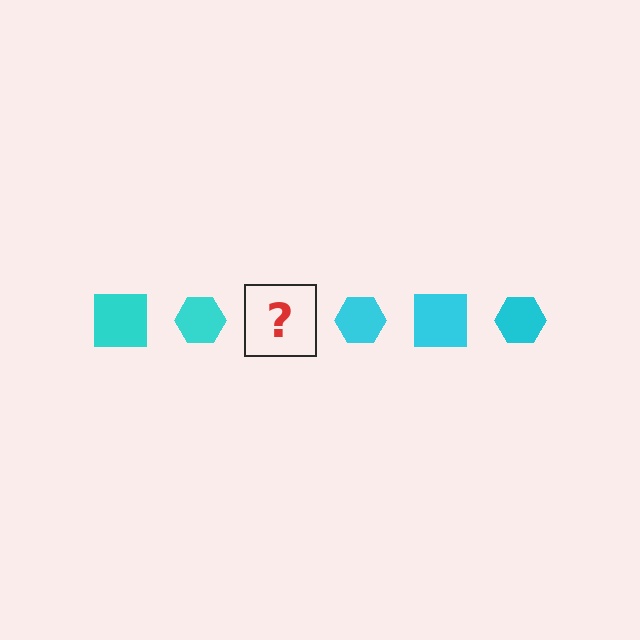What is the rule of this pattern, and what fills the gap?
The rule is that the pattern cycles through square, hexagon shapes in cyan. The gap should be filled with a cyan square.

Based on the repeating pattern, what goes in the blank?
The blank should be a cyan square.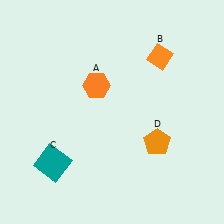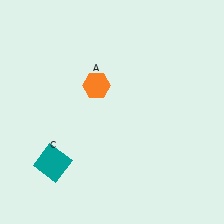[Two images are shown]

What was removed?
The orange pentagon (D), the orange diamond (B) were removed in Image 2.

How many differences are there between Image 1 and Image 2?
There are 2 differences between the two images.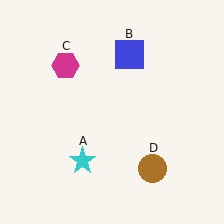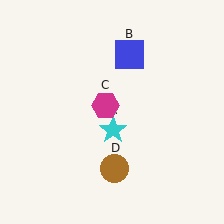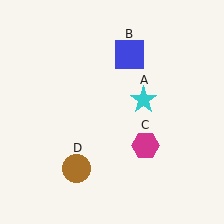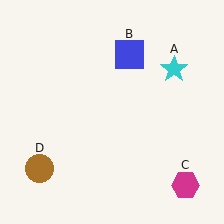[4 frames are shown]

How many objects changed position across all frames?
3 objects changed position: cyan star (object A), magenta hexagon (object C), brown circle (object D).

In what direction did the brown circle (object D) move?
The brown circle (object D) moved left.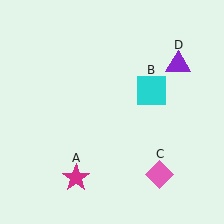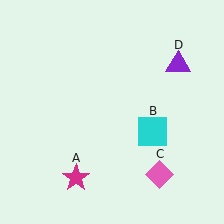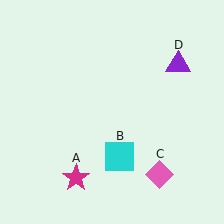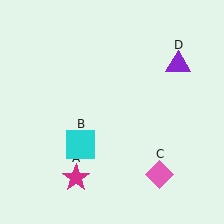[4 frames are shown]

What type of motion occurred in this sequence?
The cyan square (object B) rotated clockwise around the center of the scene.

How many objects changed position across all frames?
1 object changed position: cyan square (object B).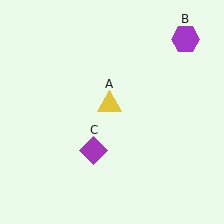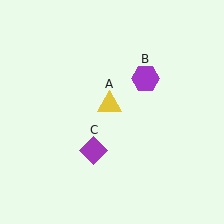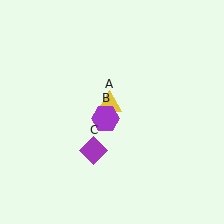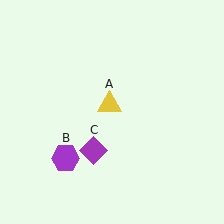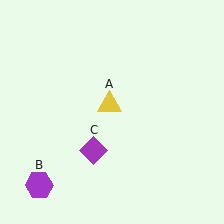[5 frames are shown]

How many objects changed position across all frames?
1 object changed position: purple hexagon (object B).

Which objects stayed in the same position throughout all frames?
Yellow triangle (object A) and purple diamond (object C) remained stationary.